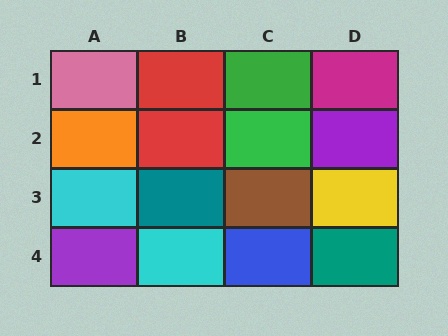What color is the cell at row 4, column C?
Blue.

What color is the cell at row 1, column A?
Pink.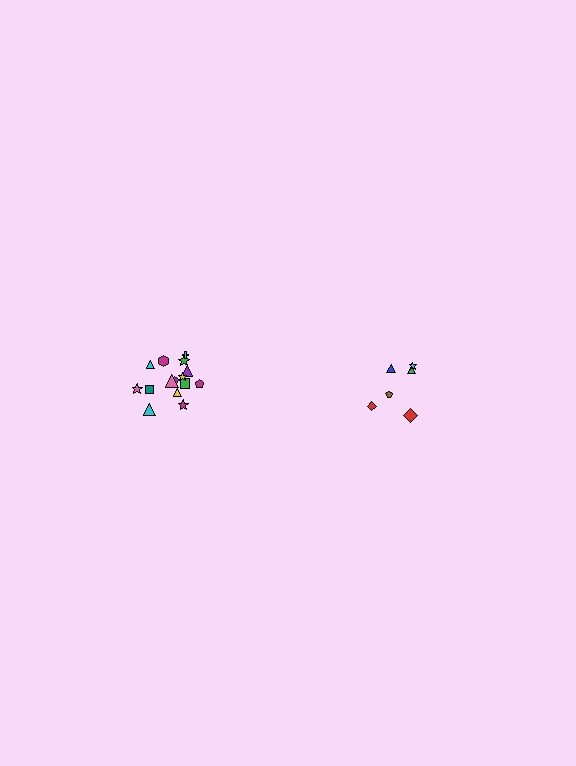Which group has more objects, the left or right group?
The left group.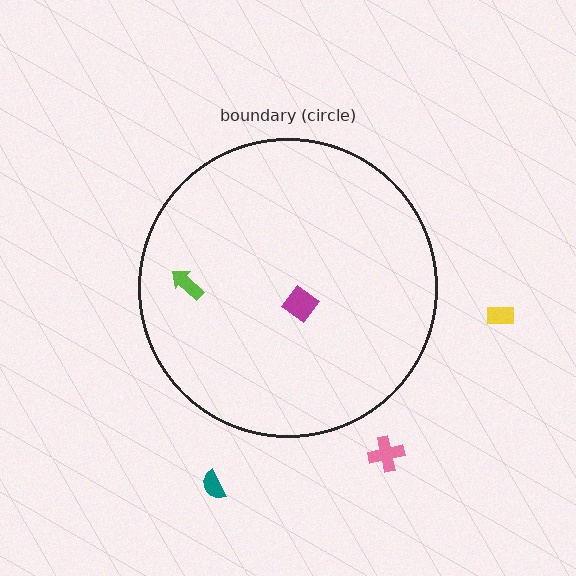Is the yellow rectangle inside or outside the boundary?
Outside.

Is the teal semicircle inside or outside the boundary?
Outside.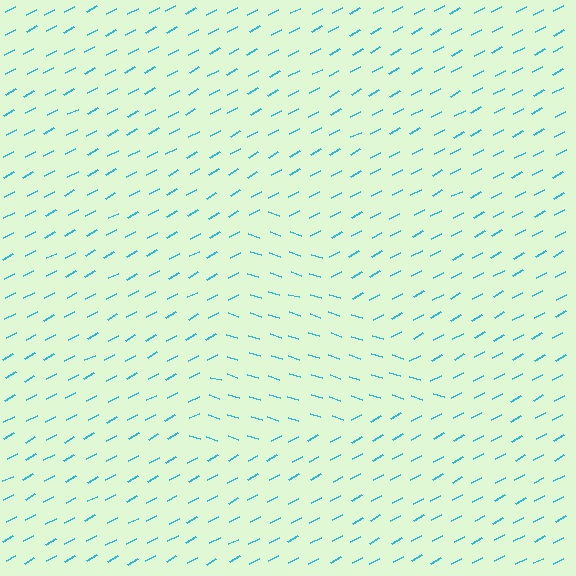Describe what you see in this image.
The image is filled with small cyan line segments. A triangle region in the image has lines oriented differently from the surrounding lines, creating a visible texture boundary.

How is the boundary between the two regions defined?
The boundary is defined purely by a change in line orientation (approximately 45 degrees difference). All lines are the same color and thickness.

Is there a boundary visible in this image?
Yes, there is a texture boundary formed by a change in line orientation.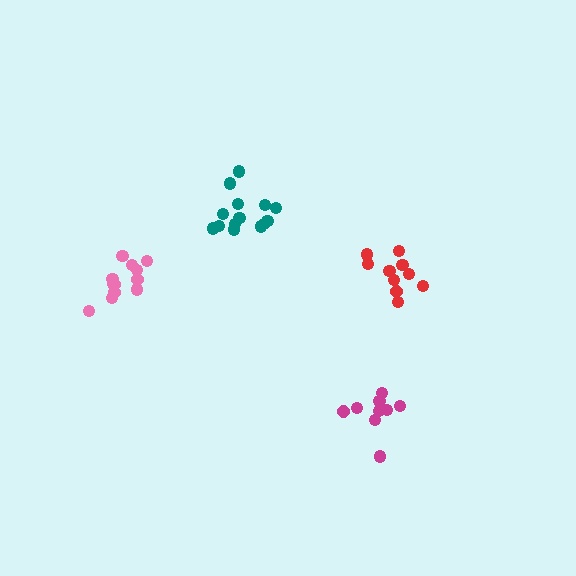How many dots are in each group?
Group 1: 10 dots, Group 2: 14 dots, Group 3: 12 dots, Group 4: 9 dots (45 total).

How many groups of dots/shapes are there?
There are 4 groups.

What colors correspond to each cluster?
The clusters are colored: red, teal, pink, magenta.